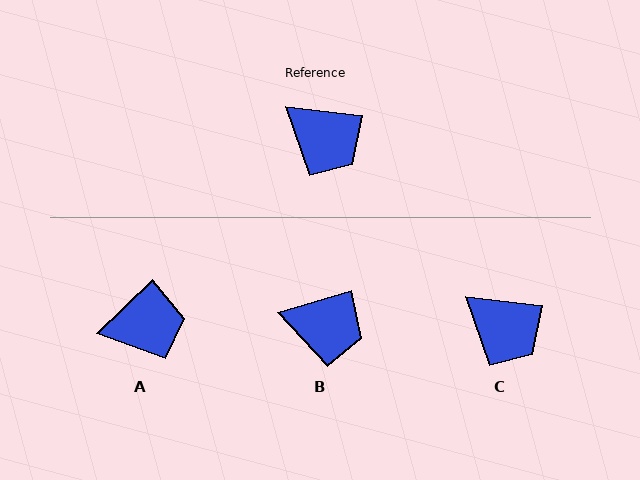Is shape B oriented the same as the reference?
No, it is off by about 24 degrees.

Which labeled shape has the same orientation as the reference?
C.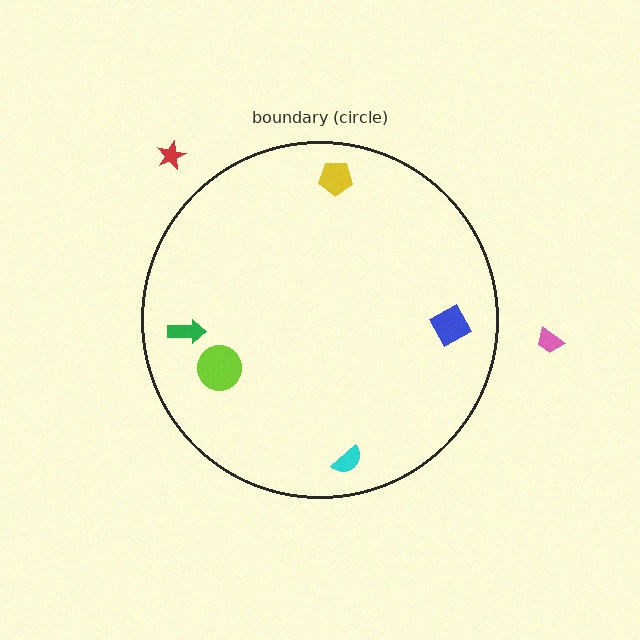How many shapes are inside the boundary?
5 inside, 2 outside.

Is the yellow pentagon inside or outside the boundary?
Inside.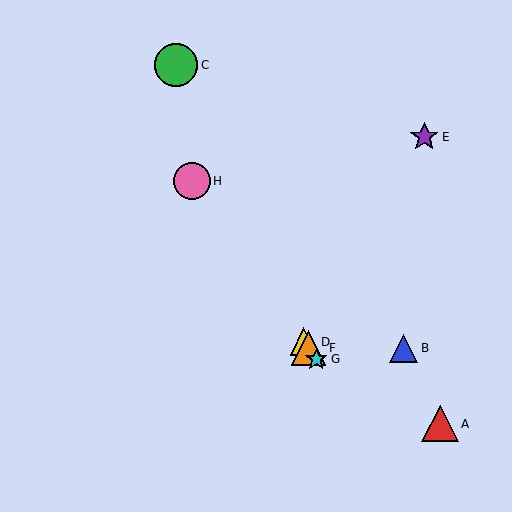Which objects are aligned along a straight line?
Objects D, F, G, H are aligned along a straight line.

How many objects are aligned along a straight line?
4 objects (D, F, G, H) are aligned along a straight line.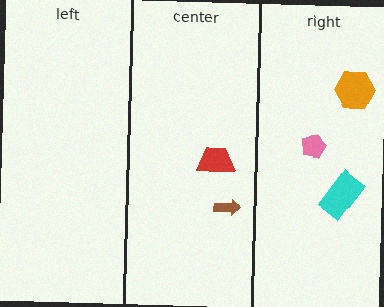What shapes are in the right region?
The cyan rectangle, the orange hexagon, the pink pentagon.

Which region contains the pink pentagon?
The right region.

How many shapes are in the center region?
2.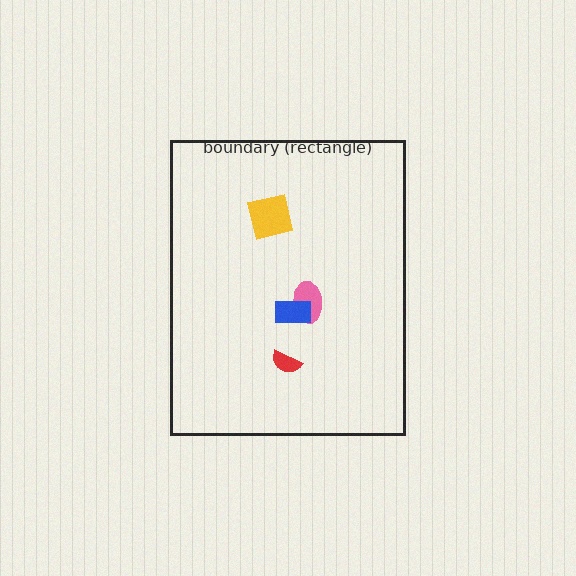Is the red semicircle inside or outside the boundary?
Inside.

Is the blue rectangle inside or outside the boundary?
Inside.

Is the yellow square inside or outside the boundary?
Inside.